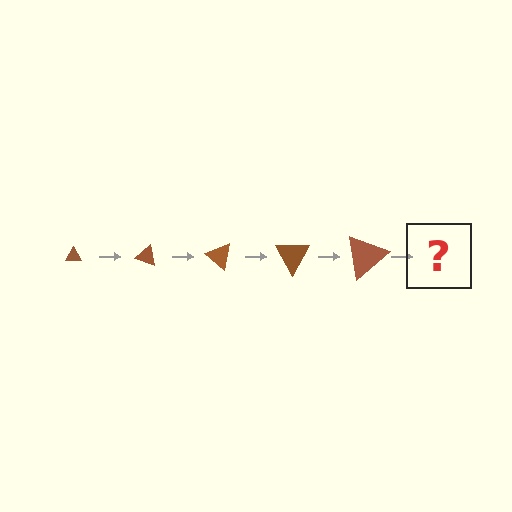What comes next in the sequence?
The next element should be a triangle, larger than the previous one and rotated 100 degrees from the start.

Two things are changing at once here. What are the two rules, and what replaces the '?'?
The two rules are that the triangle grows larger each step and it rotates 20 degrees each step. The '?' should be a triangle, larger than the previous one and rotated 100 degrees from the start.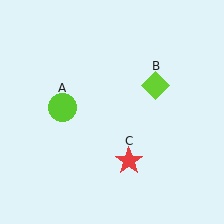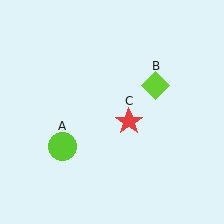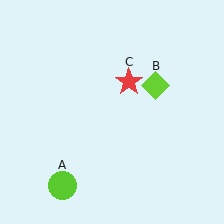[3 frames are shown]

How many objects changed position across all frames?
2 objects changed position: lime circle (object A), red star (object C).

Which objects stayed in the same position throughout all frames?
Lime diamond (object B) remained stationary.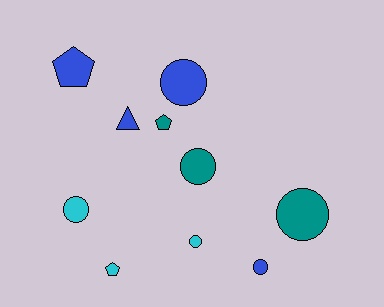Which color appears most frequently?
Blue, with 4 objects.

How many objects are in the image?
There are 10 objects.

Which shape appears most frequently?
Circle, with 6 objects.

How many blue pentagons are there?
There is 1 blue pentagon.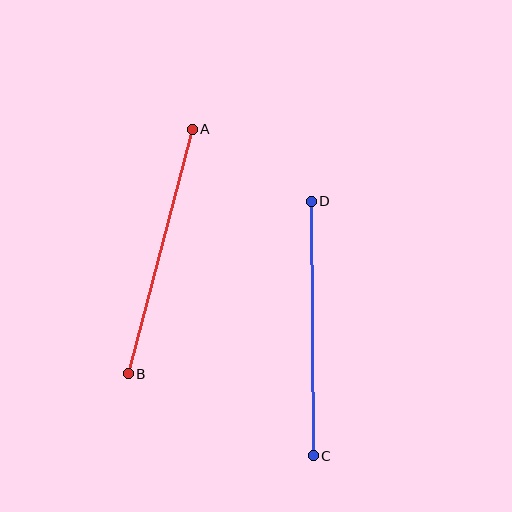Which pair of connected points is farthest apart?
Points C and D are farthest apart.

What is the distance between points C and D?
The distance is approximately 255 pixels.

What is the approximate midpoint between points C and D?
The midpoint is at approximately (312, 328) pixels.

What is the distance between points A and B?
The distance is approximately 253 pixels.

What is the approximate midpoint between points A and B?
The midpoint is at approximately (160, 252) pixels.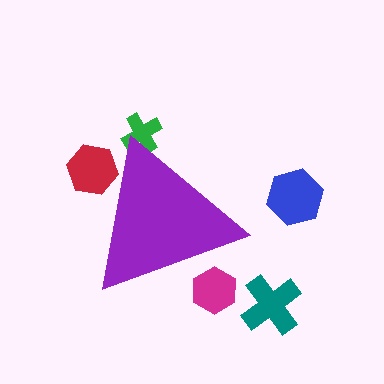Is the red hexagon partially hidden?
Yes, the red hexagon is partially hidden behind the purple triangle.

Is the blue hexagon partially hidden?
No, the blue hexagon is fully visible.